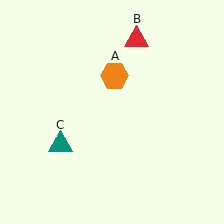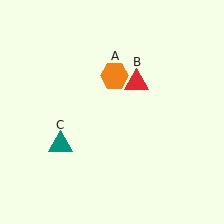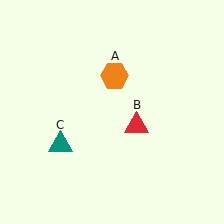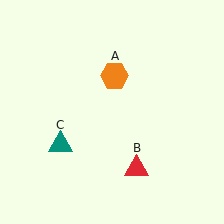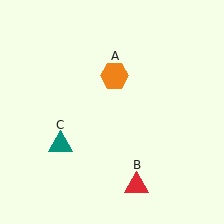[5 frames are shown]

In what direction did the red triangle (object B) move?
The red triangle (object B) moved down.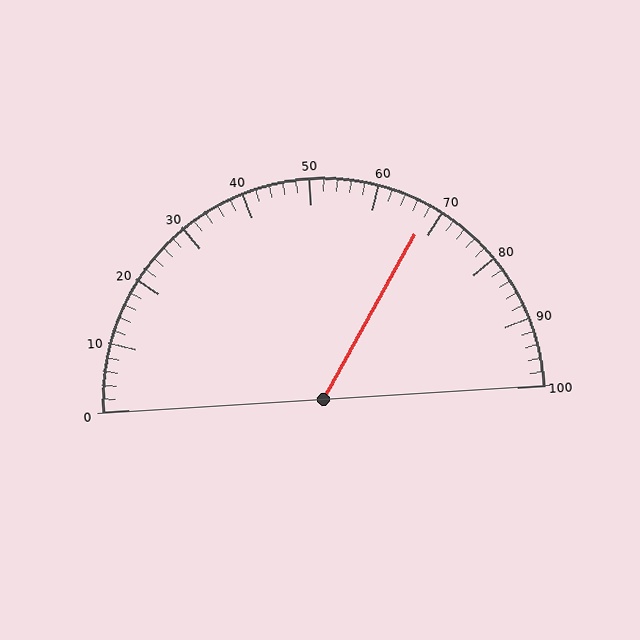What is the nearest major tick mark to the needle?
The nearest major tick mark is 70.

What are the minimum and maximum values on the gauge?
The gauge ranges from 0 to 100.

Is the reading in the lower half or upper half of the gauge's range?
The reading is in the upper half of the range (0 to 100).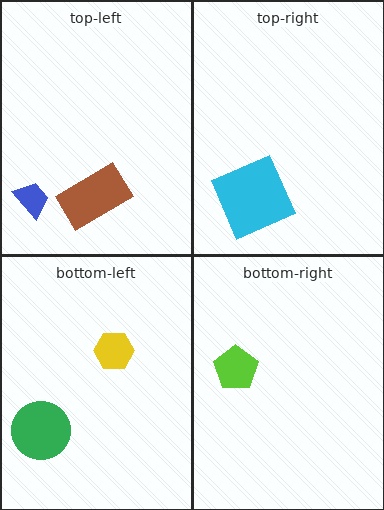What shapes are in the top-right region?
The cyan square.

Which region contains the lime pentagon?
The bottom-right region.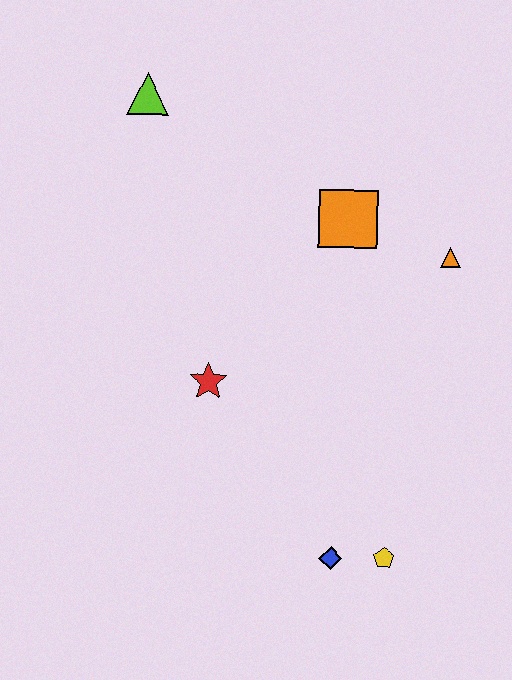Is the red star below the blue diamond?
No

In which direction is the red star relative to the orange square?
The red star is below the orange square.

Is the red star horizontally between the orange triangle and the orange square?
No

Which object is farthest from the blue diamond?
The lime triangle is farthest from the blue diamond.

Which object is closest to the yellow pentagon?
The blue diamond is closest to the yellow pentagon.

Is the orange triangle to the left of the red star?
No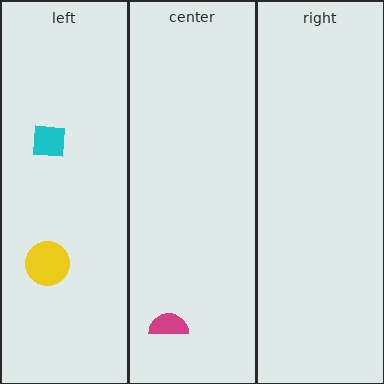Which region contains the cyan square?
The left region.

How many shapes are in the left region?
2.